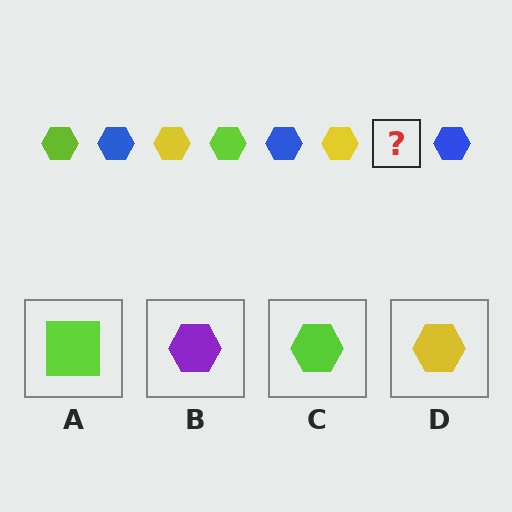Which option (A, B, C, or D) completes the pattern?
C.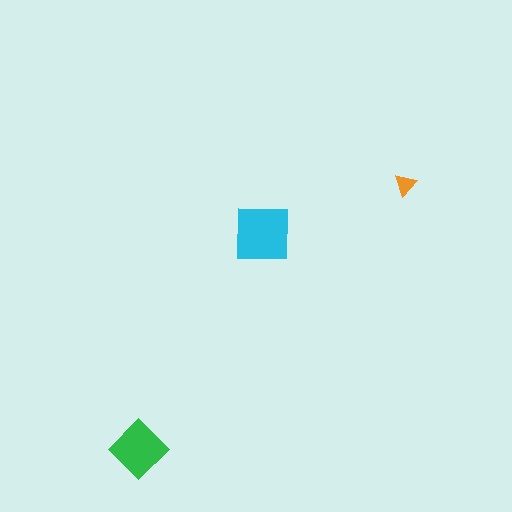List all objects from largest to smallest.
The cyan square, the green diamond, the orange triangle.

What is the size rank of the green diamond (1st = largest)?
2nd.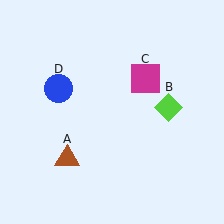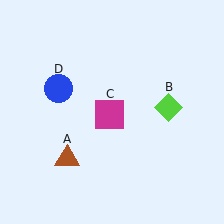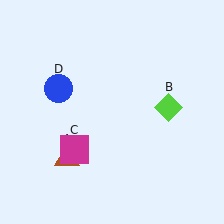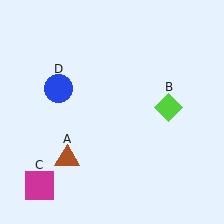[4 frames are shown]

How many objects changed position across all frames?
1 object changed position: magenta square (object C).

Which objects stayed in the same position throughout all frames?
Brown triangle (object A) and lime diamond (object B) and blue circle (object D) remained stationary.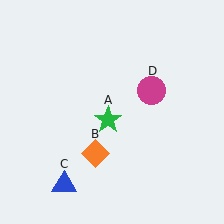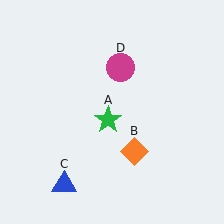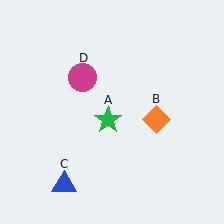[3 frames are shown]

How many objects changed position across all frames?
2 objects changed position: orange diamond (object B), magenta circle (object D).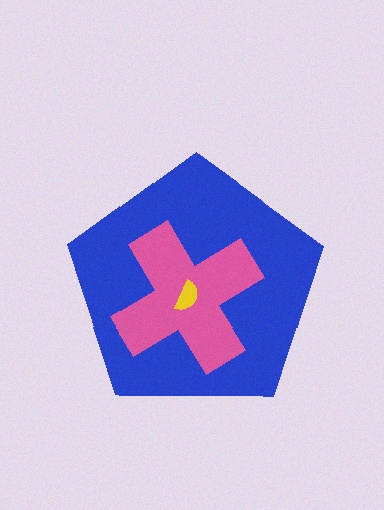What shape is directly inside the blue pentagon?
The pink cross.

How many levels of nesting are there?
3.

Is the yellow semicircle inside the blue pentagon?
Yes.